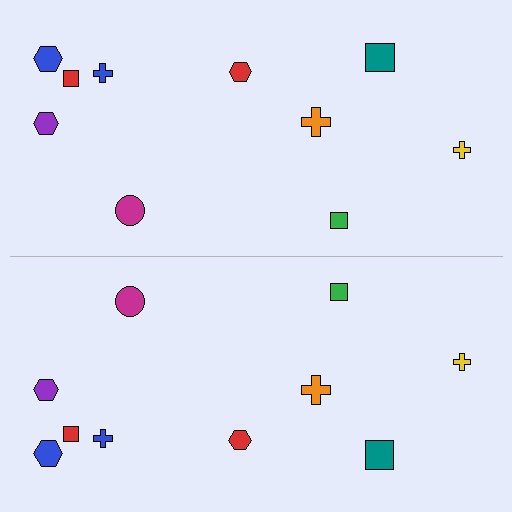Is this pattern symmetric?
Yes, this pattern has bilateral (reflection) symmetry.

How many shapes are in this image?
There are 20 shapes in this image.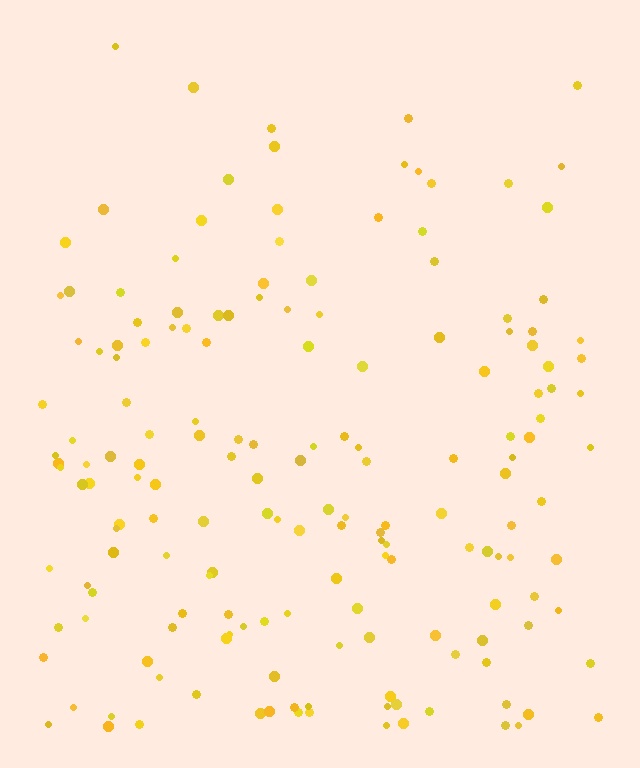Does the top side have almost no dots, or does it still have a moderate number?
Still a moderate number, just noticeably fewer than the bottom.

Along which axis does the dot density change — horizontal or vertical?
Vertical.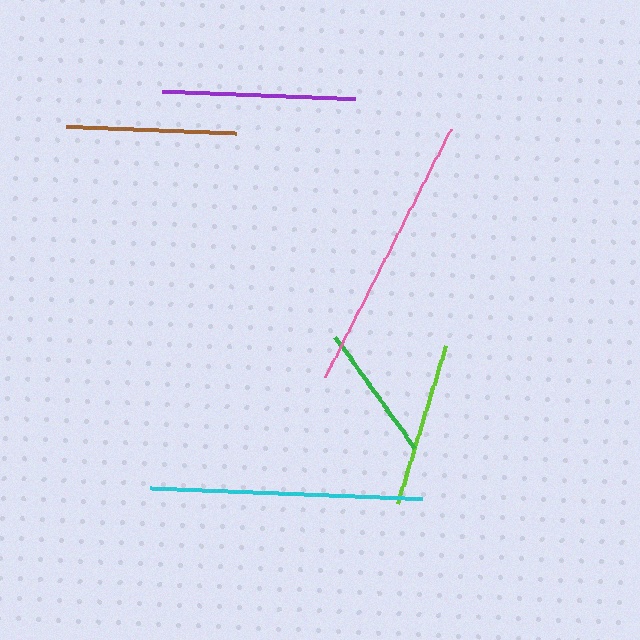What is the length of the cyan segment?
The cyan segment is approximately 272 pixels long.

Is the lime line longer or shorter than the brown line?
The brown line is longer than the lime line.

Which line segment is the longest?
The pink line is the longest at approximately 279 pixels.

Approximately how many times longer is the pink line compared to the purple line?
The pink line is approximately 1.4 times the length of the purple line.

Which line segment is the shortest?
The green line is the shortest at approximately 137 pixels.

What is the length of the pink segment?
The pink segment is approximately 279 pixels long.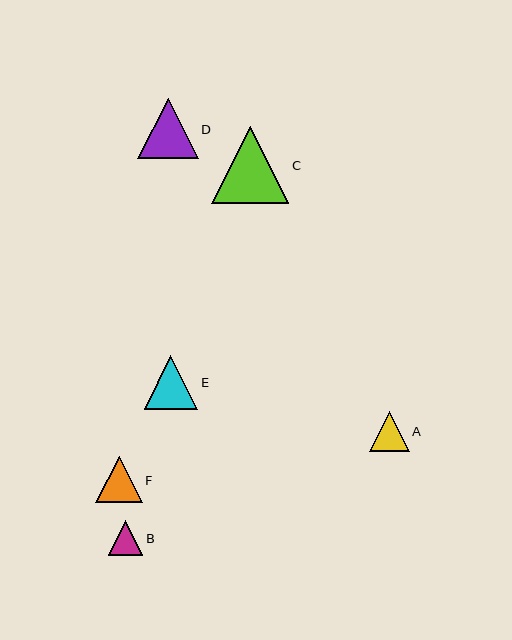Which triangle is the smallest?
Triangle B is the smallest with a size of approximately 34 pixels.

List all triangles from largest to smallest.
From largest to smallest: C, D, E, F, A, B.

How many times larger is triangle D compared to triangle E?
Triangle D is approximately 1.1 times the size of triangle E.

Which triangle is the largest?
Triangle C is the largest with a size of approximately 77 pixels.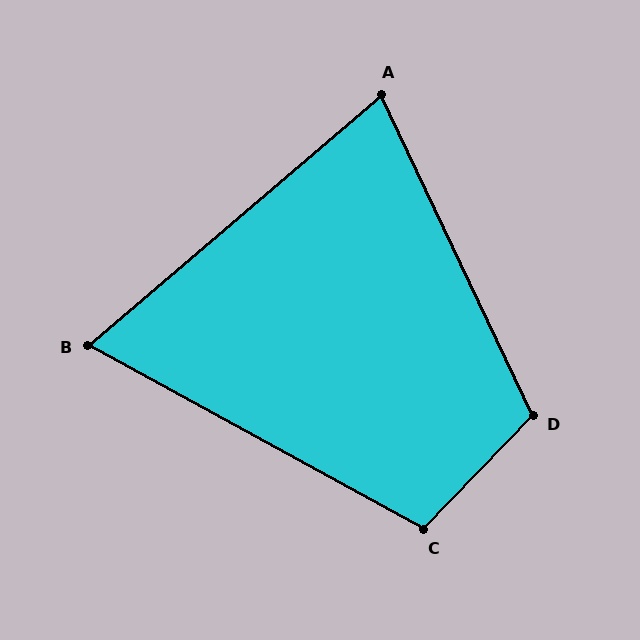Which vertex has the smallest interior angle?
B, at approximately 69 degrees.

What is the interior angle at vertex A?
Approximately 75 degrees (acute).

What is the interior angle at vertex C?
Approximately 105 degrees (obtuse).